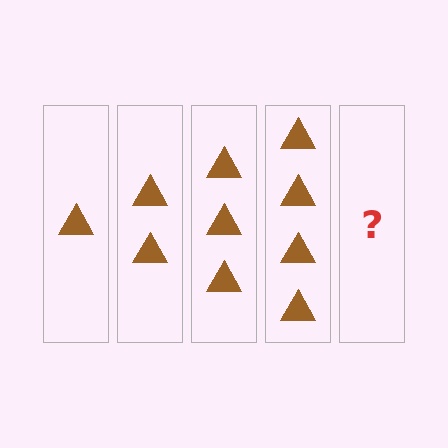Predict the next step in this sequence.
The next step is 5 triangles.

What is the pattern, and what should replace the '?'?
The pattern is that each step adds one more triangle. The '?' should be 5 triangles.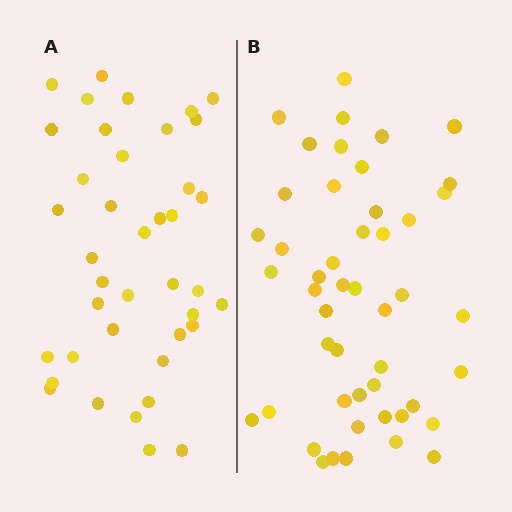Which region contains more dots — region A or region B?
Region B (the right region) has more dots.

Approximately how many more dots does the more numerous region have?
Region B has roughly 8 or so more dots than region A.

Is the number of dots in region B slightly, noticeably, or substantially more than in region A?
Region B has only slightly more — the two regions are fairly close. The ratio is roughly 1.2 to 1.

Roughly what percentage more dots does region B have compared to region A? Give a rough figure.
About 20% more.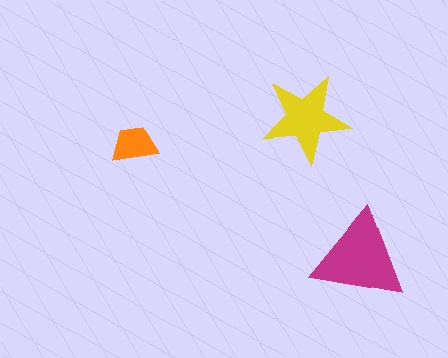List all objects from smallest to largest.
The orange trapezoid, the yellow star, the magenta triangle.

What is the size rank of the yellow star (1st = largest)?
2nd.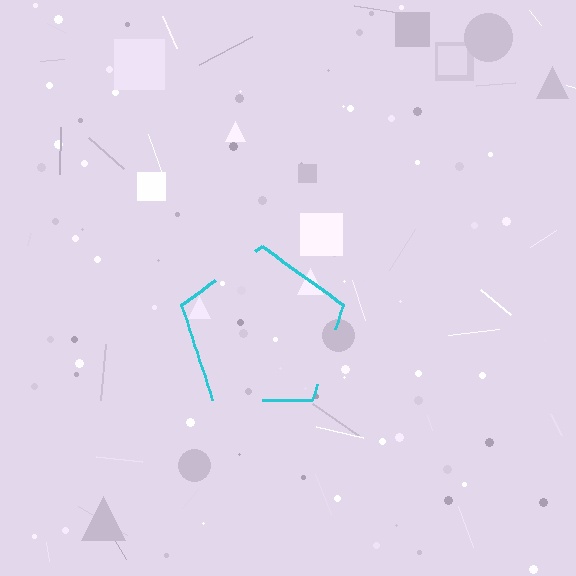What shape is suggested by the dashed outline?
The dashed outline suggests a pentagon.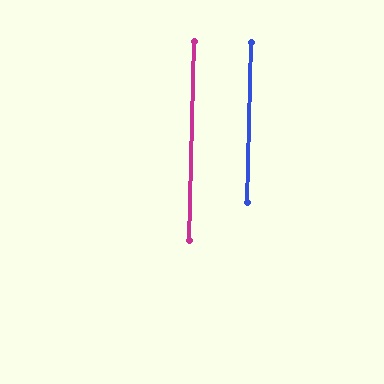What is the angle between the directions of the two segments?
Approximately 0 degrees.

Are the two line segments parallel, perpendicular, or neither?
Parallel — their directions differ by only 0.1°.